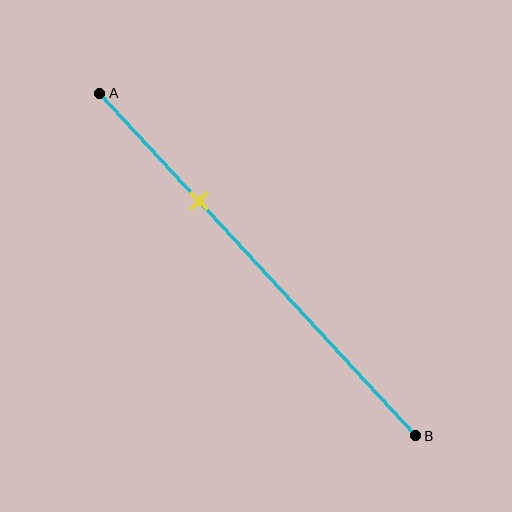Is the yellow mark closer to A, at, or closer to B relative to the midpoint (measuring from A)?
The yellow mark is closer to point A than the midpoint of segment AB.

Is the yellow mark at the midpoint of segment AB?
No, the mark is at about 30% from A, not at the 50% midpoint.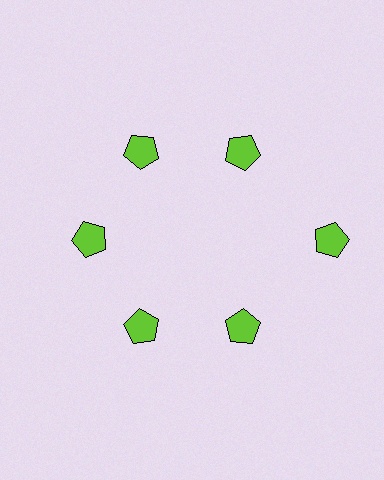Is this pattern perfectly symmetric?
No. The 6 lime pentagons are arranged in a ring, but one element near the 3 o'clock position is pushed outward from the center, breaking the 6-fold rotational symmetry.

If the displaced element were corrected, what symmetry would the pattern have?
It would have 6-fold rotational symmetry — the pattern would map onto itself every 60 degrees.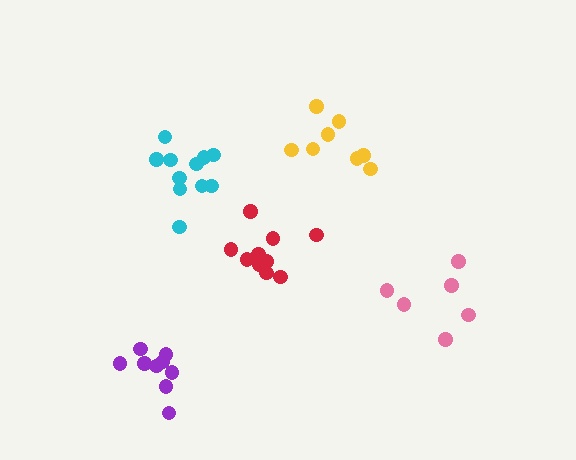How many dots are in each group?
Group 1: 11 dots, Group 2: 10 dots, Group 3: 6 dots, Group 4: 9 dots, Group 5: 8 dots (44 total).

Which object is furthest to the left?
The purple cluster is leftmost.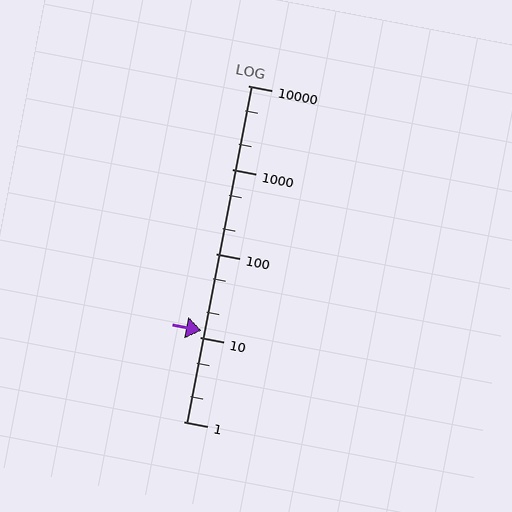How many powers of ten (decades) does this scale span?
The scale spans 4 decades, from 1 to 10000.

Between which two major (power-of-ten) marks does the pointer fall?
The pointer is between 10 and 100.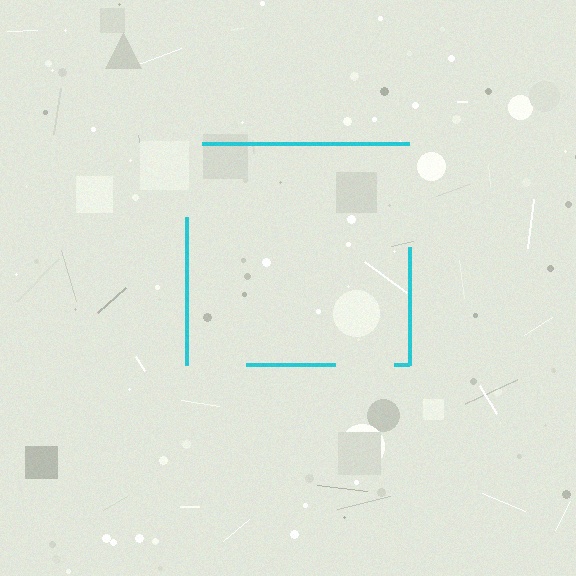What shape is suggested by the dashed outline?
The dashed outline suggests a square.